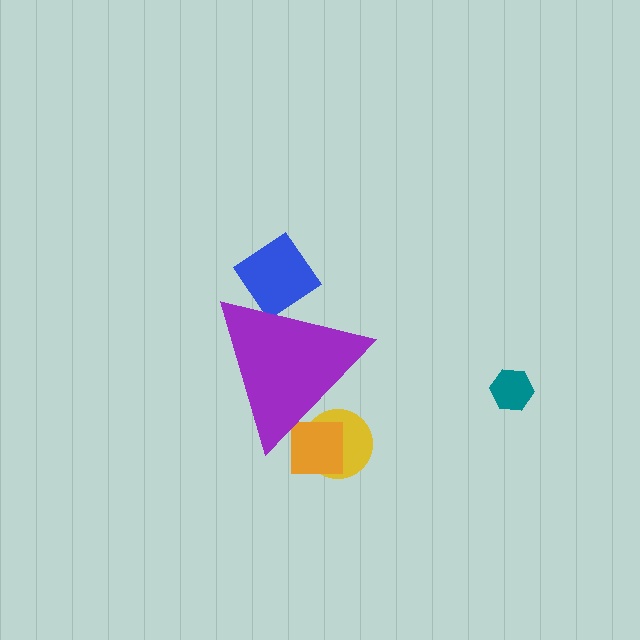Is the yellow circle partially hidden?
Yes, the yellow circle is partially hidden behind the purple triangle.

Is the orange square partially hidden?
Yes, the orange square is partially hidden behind the purple triangle.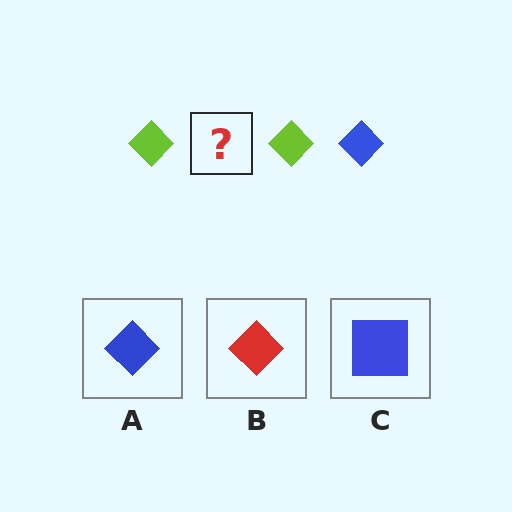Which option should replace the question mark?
Option A.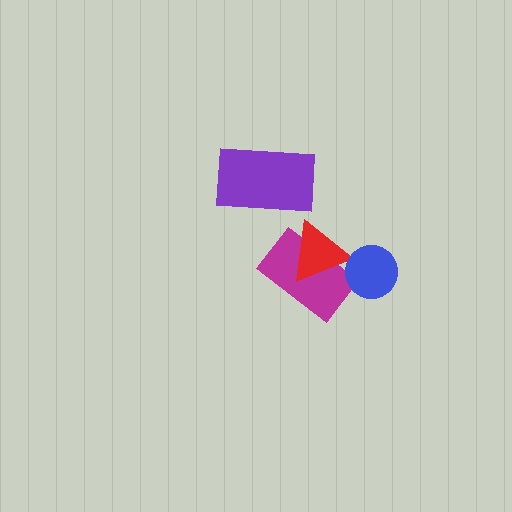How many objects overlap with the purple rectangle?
0 objects overlap with the purple rectangle.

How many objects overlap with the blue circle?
0 objects overlap with the blue circle.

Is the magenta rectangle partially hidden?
Yes, it is partially covered by another shape.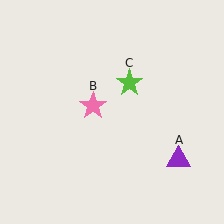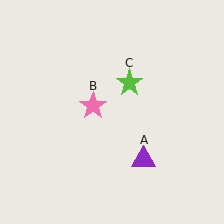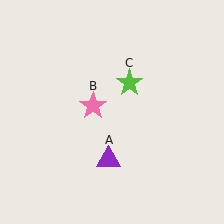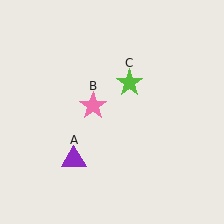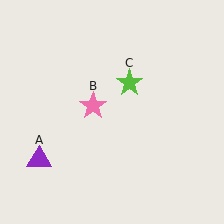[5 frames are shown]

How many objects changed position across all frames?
1 object changed position: purple triangle (object A).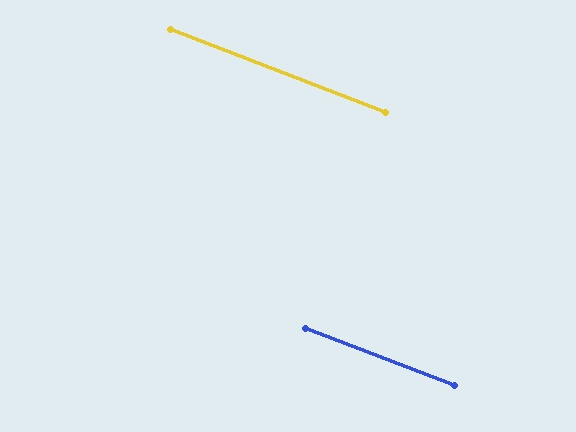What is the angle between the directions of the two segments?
Approximately 0 degrees.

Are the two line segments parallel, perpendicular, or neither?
Parallel — their directions differ by only 0.1°.